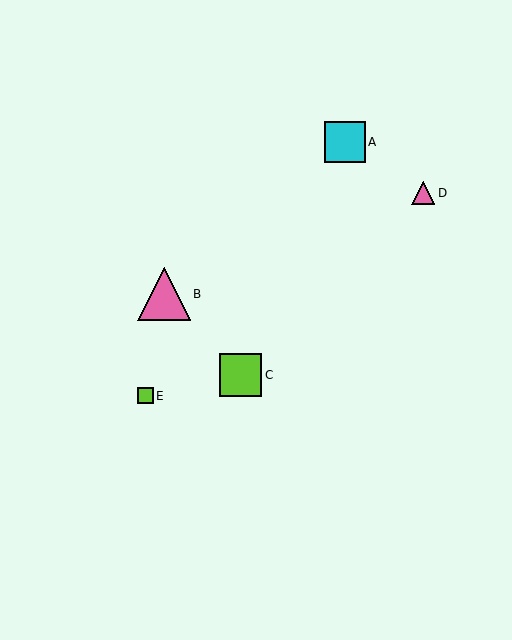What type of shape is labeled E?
Shape E is a lime square.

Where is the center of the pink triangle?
The center of the pink triangle is at (164, 294).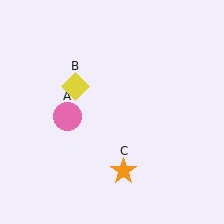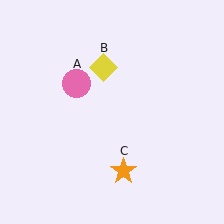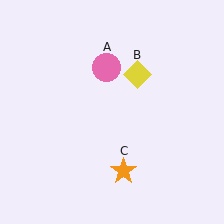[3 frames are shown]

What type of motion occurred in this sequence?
The pink circle (object A), yellow diamond (object B) rotated clockwise around the center of the scene.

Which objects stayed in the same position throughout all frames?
Orange star (object C) remained stationary.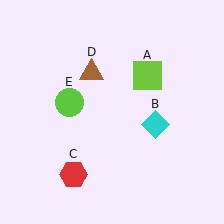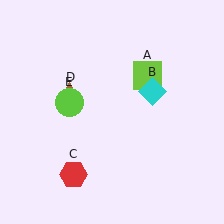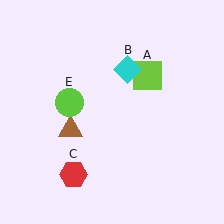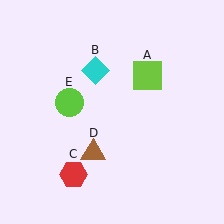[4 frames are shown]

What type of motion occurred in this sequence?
The cyan diamond (object B), brown triangle (object D) rotated counterclockwise around the center of the scene.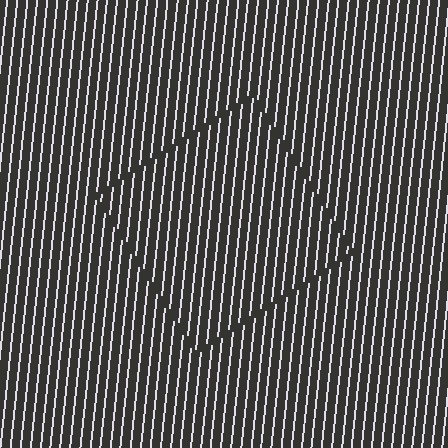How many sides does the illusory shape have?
4 sides — the line-ends trace a square.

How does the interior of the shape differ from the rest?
The interior of the shape contains the same grating, shifted by half a period — the contour is defined by the phase discontinuity where line-ends from the inner and outer gratings abut.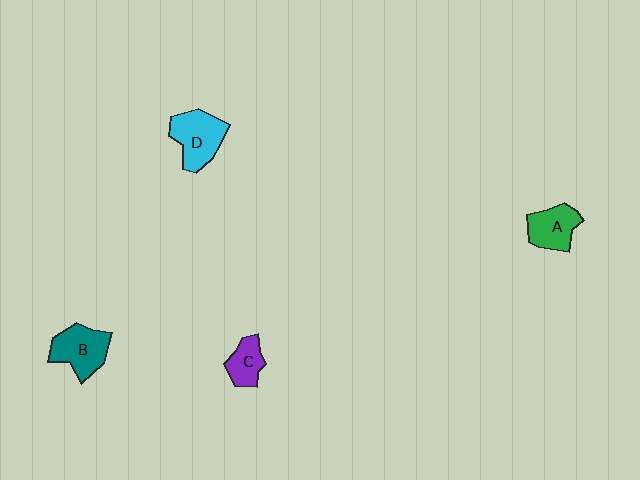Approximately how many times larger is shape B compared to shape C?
Approximately 1.6 times.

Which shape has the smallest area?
Shape C (purple).